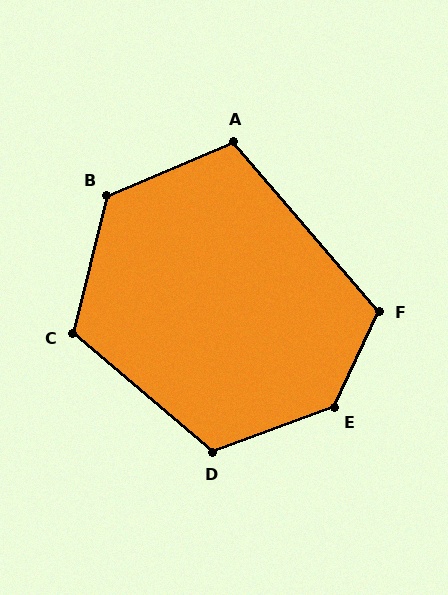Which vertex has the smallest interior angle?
A, at approximately 108 degrees.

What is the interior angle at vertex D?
Approximately 119 degrees (obtuse).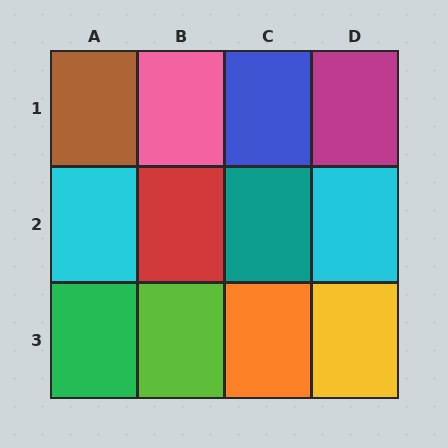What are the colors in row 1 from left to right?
Brown, pink, blue, magenta.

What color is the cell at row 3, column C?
Orange.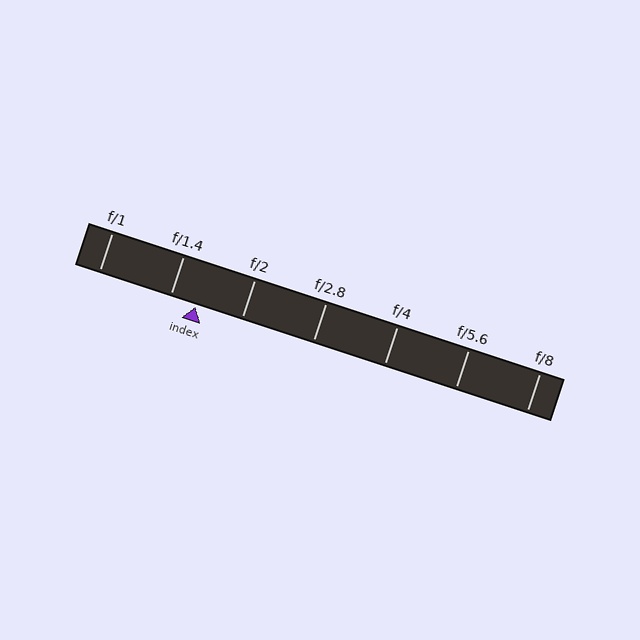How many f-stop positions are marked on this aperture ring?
There are 7 f-stop positions marked.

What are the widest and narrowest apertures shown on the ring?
The widest aperture shown is f/1 and the narrowest is f/8.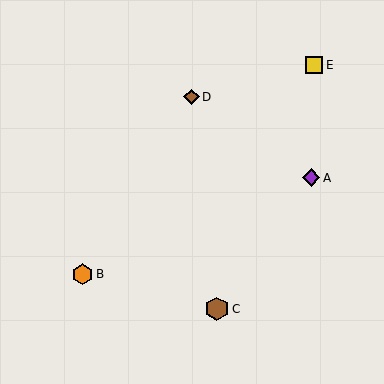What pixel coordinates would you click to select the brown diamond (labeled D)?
Click at (192, 97) to select the brown diamond D.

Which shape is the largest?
The brown hexagon (labeled C) is the largest.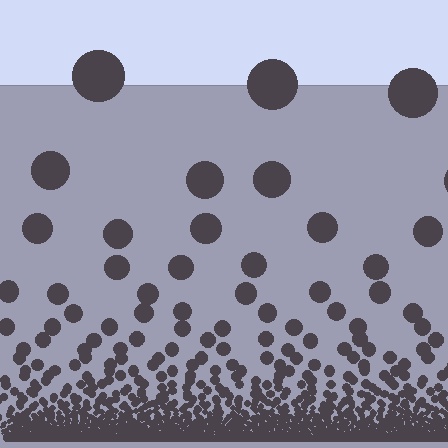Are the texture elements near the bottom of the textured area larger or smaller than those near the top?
Smaller. The gradient is inverted — elements near the bottom are smaller and denser.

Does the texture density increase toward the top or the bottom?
Density increases toward the bottom.